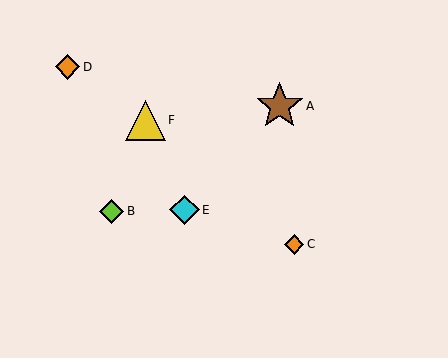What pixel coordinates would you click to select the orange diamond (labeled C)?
Click at (294, 244) to select the orange diamond C.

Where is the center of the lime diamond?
The center of the lime diamond is at (112, 211).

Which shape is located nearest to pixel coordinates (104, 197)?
The lime diamond (labeled B) at (112, 211) is nearest to that location.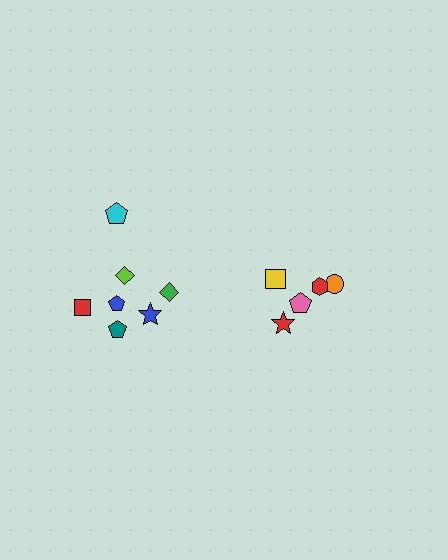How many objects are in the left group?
There are 7 objects.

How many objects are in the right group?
There are 5 objects.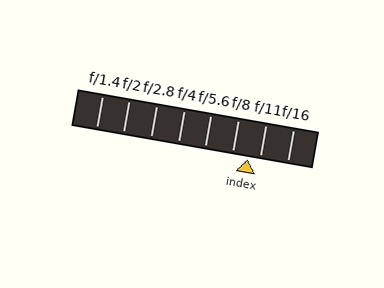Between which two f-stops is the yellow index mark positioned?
The index mark is between f/8 and f/11.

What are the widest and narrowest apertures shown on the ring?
The widest aperture shown is f/1.4 and the narrowest is f/16.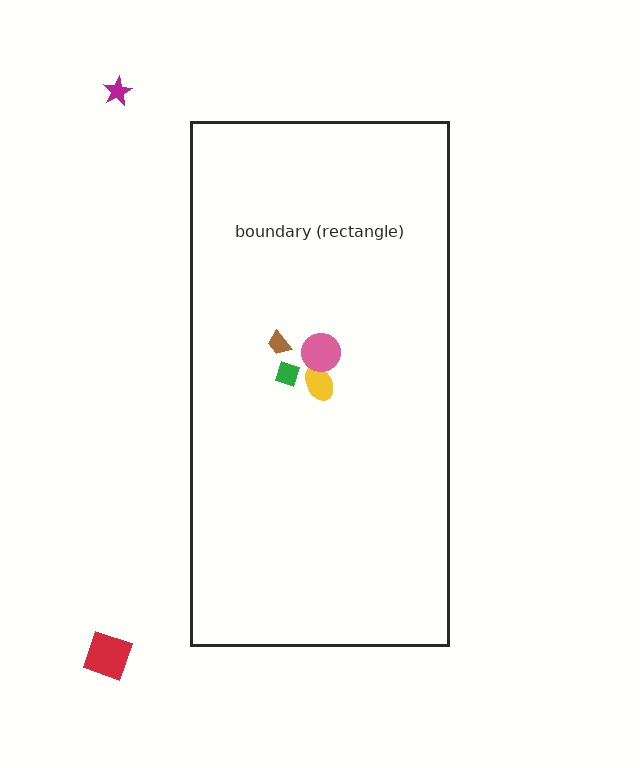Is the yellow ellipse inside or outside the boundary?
Inside.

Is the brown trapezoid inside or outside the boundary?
Inside.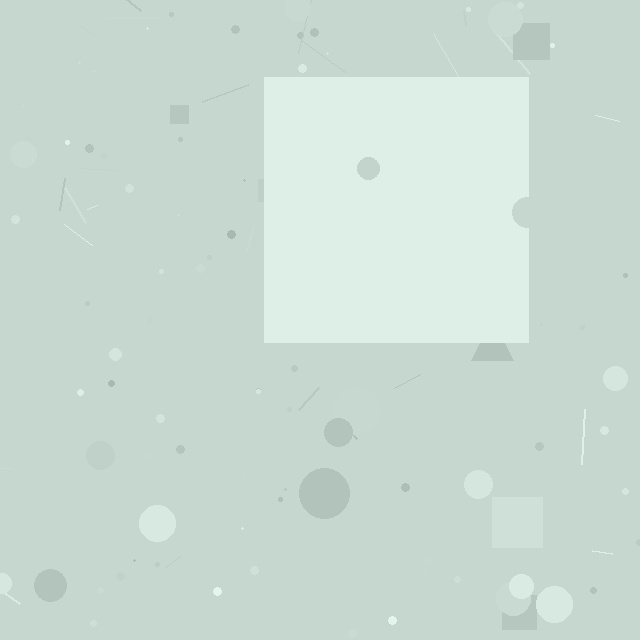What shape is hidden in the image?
A square is hidden in the image.